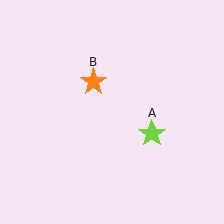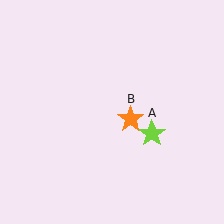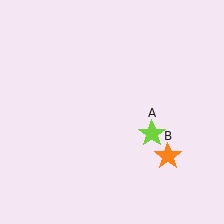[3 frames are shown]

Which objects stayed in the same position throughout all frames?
Lime star (object A) remained stationary.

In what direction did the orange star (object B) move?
The orange star (object B) moved down and to the right.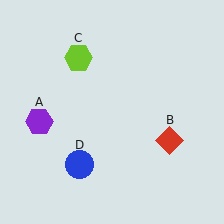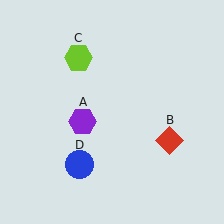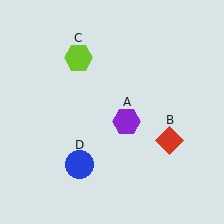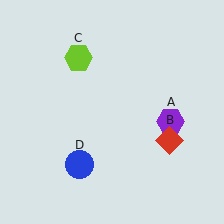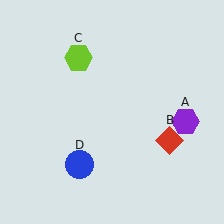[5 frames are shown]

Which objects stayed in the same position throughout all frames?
Red diamond (object B) and lime hexagon (object C) and blue circle (object D) remained stationary.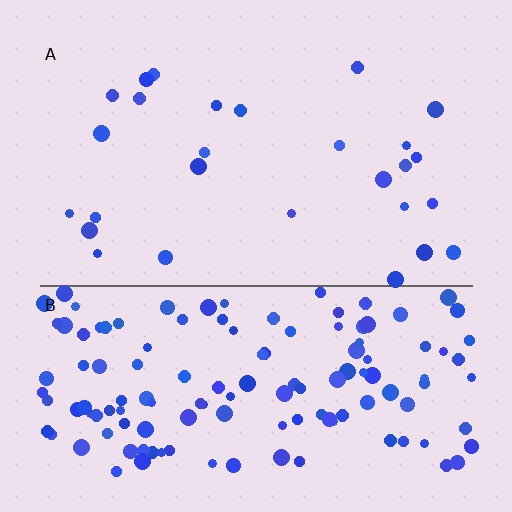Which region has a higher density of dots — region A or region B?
B (the bottom).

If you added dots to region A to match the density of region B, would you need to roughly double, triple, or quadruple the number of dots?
Approximately quadruple.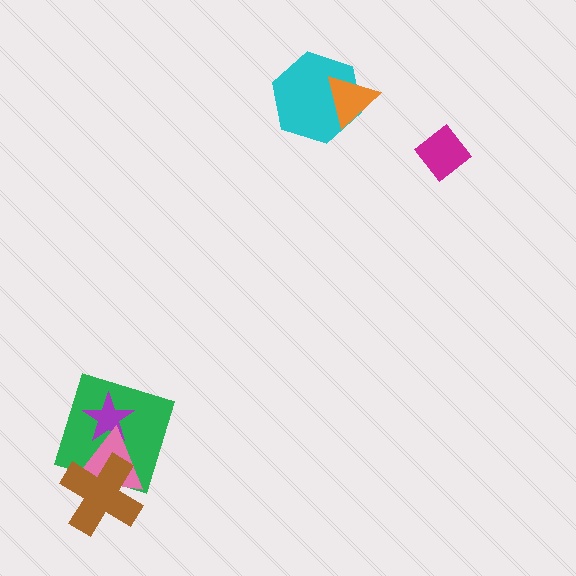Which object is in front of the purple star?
The pink triangle is in front of the purple star.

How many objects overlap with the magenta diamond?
0 objects overlap with the magenta diamond.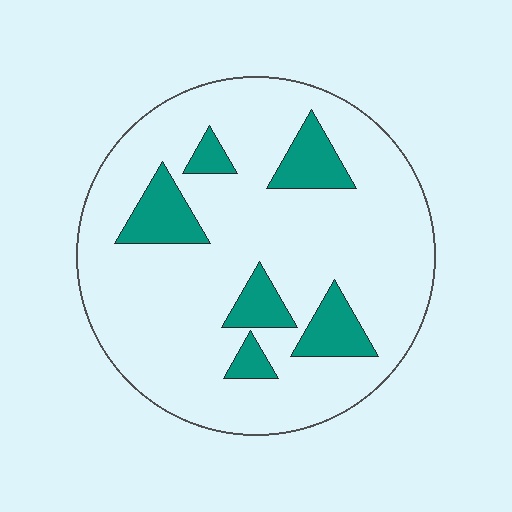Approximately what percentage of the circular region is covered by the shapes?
Approximately 15%.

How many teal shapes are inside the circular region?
6.